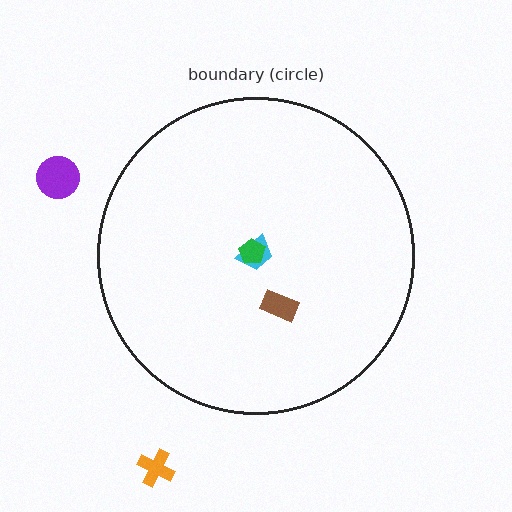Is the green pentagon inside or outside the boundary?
Inside.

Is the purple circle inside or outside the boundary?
Outside.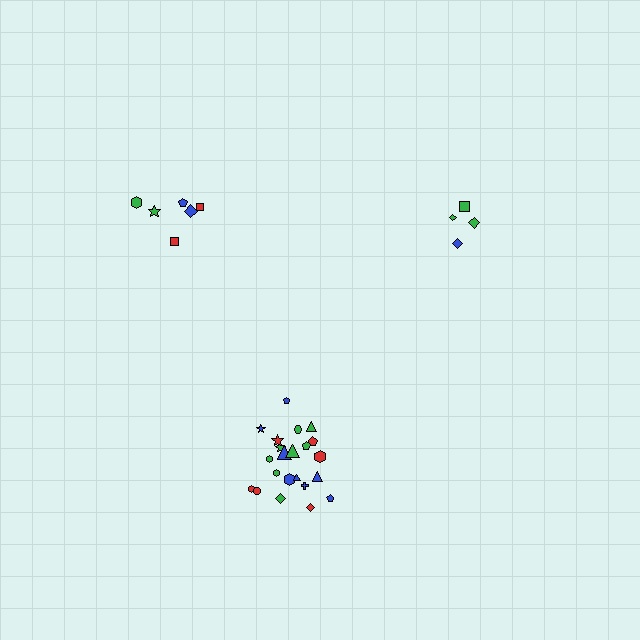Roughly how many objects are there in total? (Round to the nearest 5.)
Roughly 30 objects in total.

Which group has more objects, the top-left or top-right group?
The top-left group.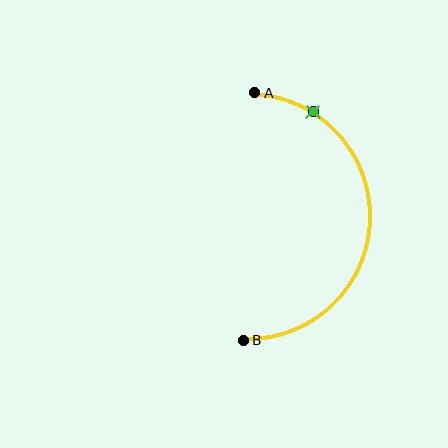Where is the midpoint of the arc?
The arc midpoint is the point on the curve farthest from the straight line joining A and B. It sits to the right of that line.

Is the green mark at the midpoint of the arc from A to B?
No. The green mark lies on the arc but is closer to endpoint A. The arc midpoint would be at the point on the curve equidistant along the arc from both A and B.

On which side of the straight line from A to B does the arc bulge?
The arc bulges to the right of the straight line connecting A and B.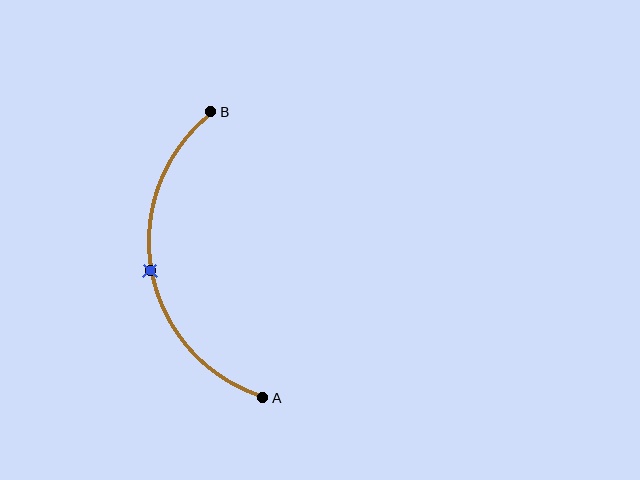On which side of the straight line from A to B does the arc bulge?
The arc bulges to the left of the straight line connecting A and B.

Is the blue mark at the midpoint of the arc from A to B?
Yes. The blue mark lies on the arc at equal arc-length from both A and B — it is the arc midpoint.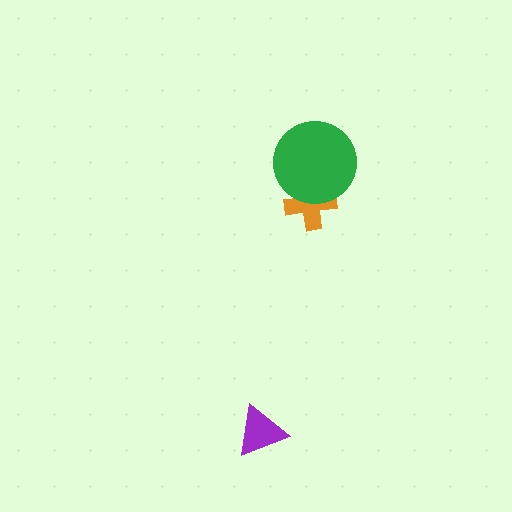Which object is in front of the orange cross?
The green circle is in front of the orange cross.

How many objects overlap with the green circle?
1 object overlaps with the green circle.